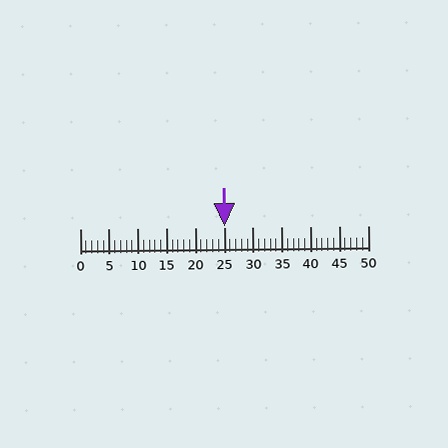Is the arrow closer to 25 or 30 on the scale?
The arrow is closer to 25.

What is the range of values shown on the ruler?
The ruler shows values from 0 to 50.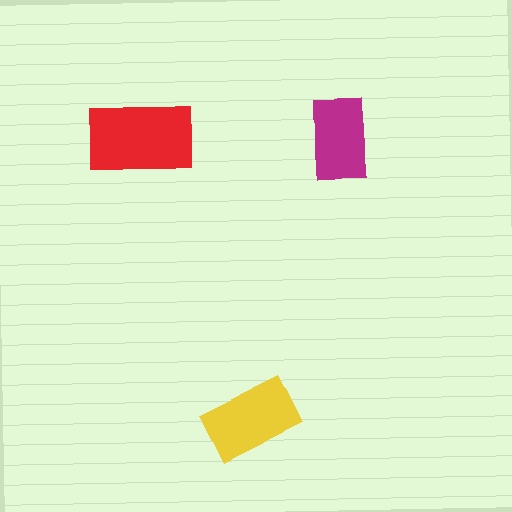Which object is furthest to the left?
The red rectangle is leftmost.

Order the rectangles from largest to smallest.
the red one, the yellow one, the magenta one.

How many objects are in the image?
There are 3 objects in the image.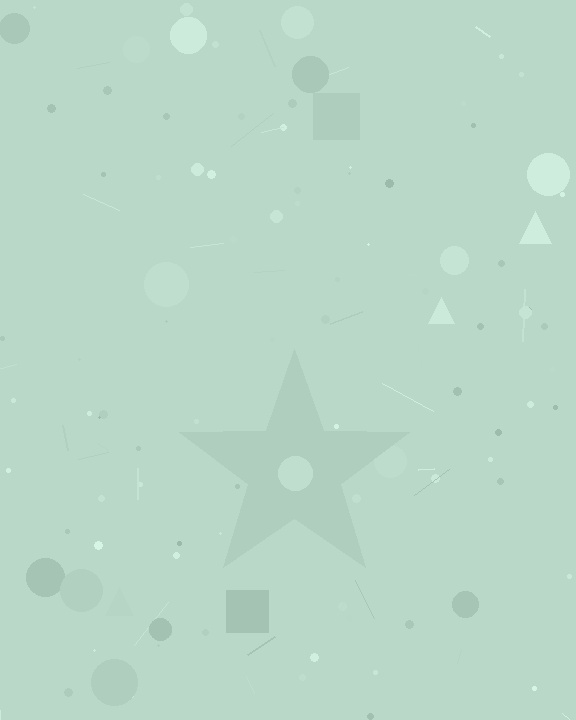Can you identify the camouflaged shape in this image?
The camouflaged shape is a star.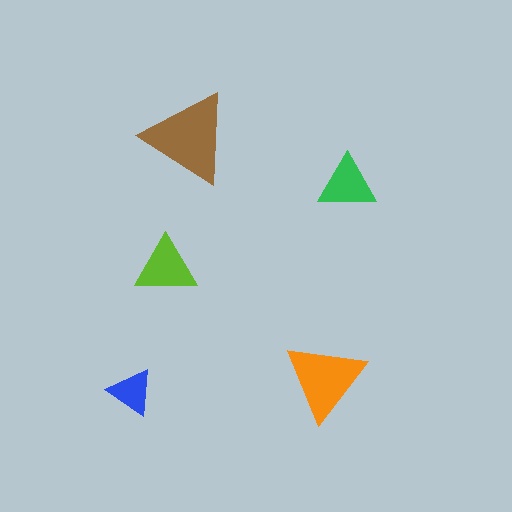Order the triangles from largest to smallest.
the brown one, the orange one, the lime one, the green one, the blue one.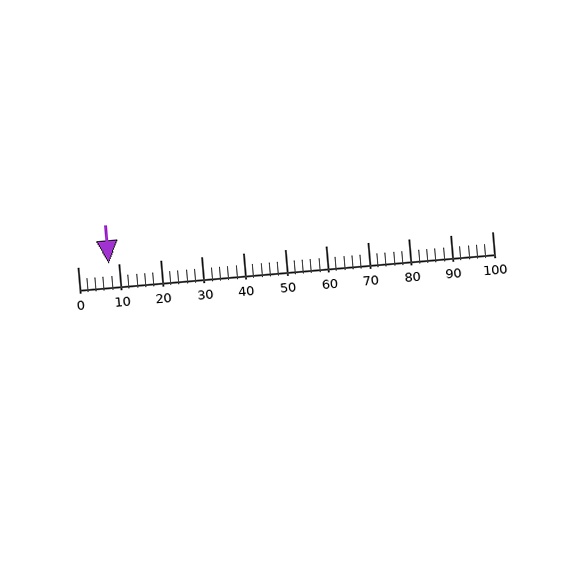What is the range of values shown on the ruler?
The ruler shows values from 0 to 100.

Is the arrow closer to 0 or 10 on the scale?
The arrow is closer to 10.